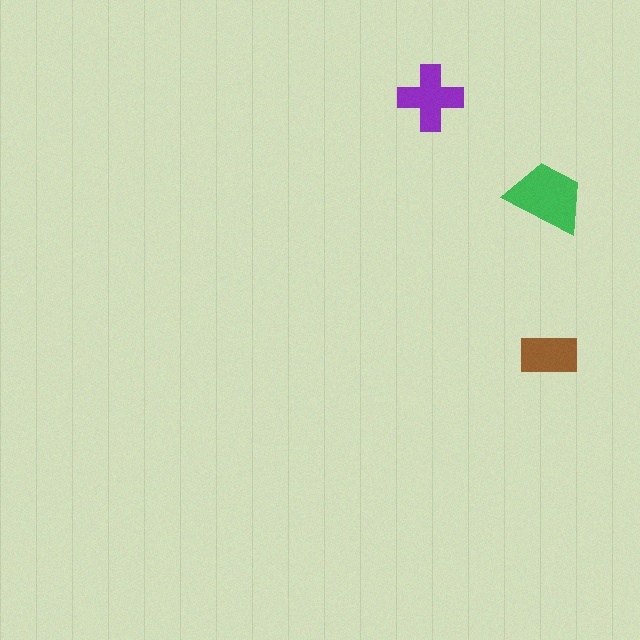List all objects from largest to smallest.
The green trapezoid, the purple cross, the brown rectangle.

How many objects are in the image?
There are 3 objects in the image.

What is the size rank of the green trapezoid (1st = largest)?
1st.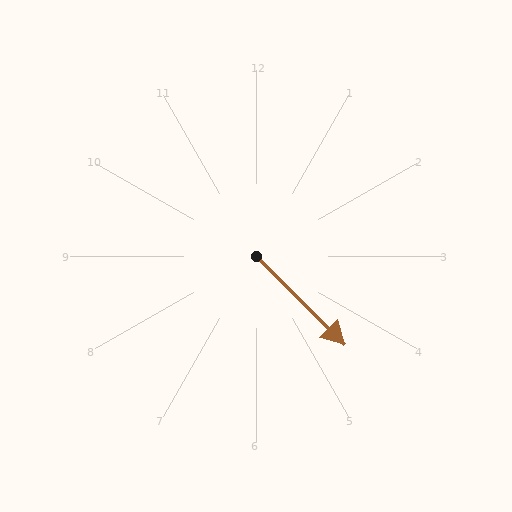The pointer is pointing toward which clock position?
Roughly 5 o'clock.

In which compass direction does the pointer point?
Southeast.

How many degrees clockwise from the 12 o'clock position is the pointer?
Approximately 135 degrees.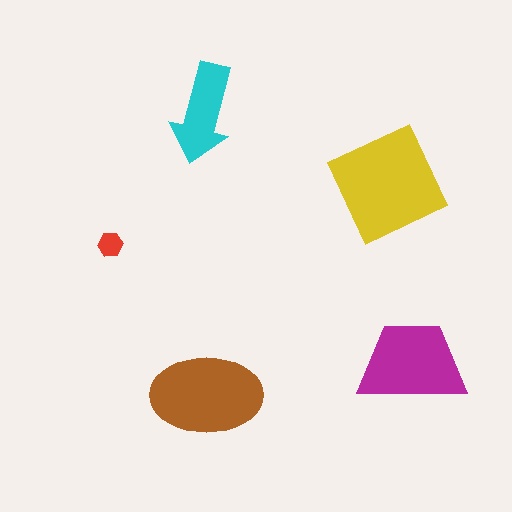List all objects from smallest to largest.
The red hexagon, the cyan arrow, the magenta trapezoid, the brown ellipse, the yellow diamond.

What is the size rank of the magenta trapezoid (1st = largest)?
3rd.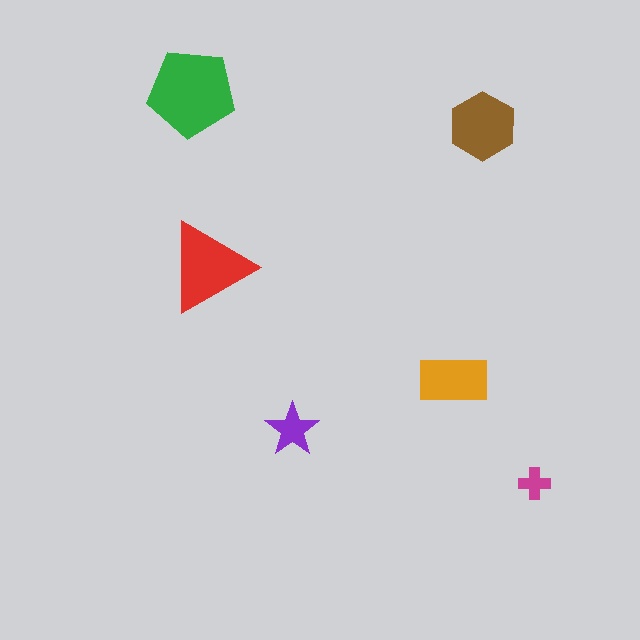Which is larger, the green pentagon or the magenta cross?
The green pentagon.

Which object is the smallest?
The magenta cross.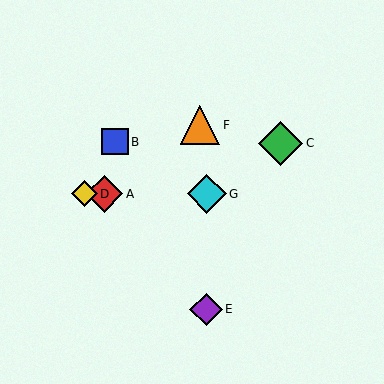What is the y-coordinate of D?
Object D is at y≈194.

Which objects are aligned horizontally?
Objects A, D, G are aligned horizontally.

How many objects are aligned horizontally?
3 objects (A, D, G) are aligned horizontally.